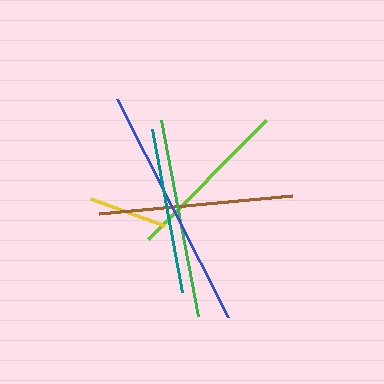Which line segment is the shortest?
The yellow line is the shortest at approximately 78 pixels.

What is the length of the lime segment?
The lime segment is approximately 168 pixels long.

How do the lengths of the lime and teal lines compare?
The lime and teal lines are approximately the same length.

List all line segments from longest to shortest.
From longest to shortest: blue, green, brown, lime, teal, yellow.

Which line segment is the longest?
The blue line is the longest at approximately 244 pixels.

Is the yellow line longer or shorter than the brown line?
The brown line is longer than the yellow line.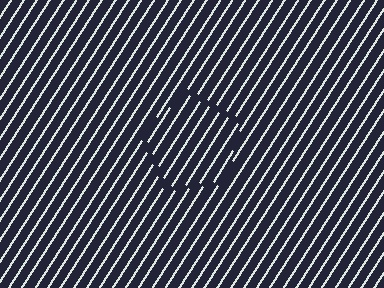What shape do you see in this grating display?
An illusory pentagon. The interior of the shape contains the same grating, shifted by half a period — the contour is defined by the phase discontinuity where line-ends from the inner and outer gratings abut.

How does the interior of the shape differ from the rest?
The interior of the shape contains the same grating, shifted by half a period — the contour is defined by the phase discontinuity where line-ends from the inner and outer gratings abut.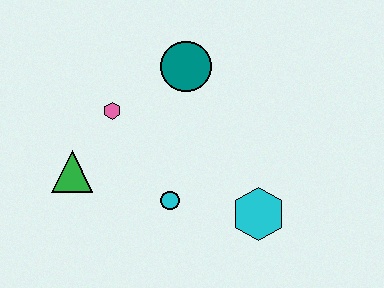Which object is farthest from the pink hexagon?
The cyan hexagon is farthest from the pink hexagon.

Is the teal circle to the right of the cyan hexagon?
No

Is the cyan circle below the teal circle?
Yes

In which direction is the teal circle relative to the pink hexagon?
The teal circle is to the right of the pink hexagon.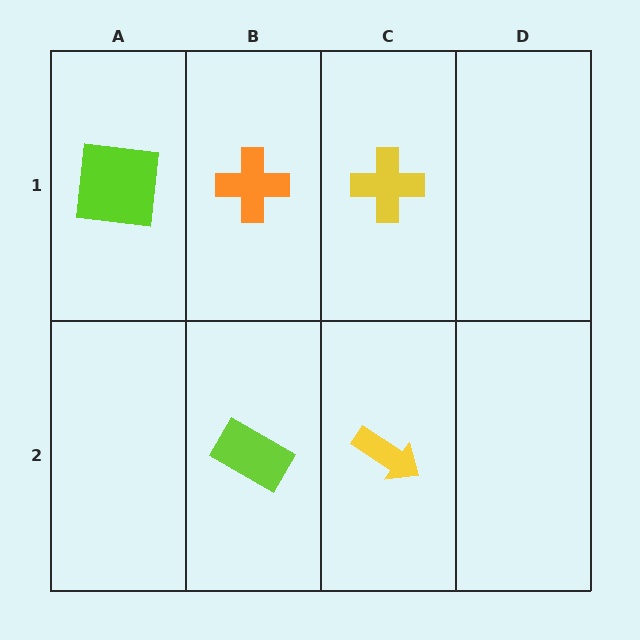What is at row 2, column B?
A lime rectangle.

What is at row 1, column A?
A lime square.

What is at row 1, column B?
An orange cross.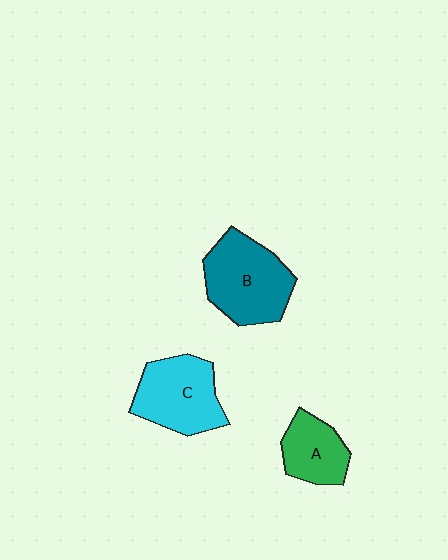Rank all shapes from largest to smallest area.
From largest to smallest: B (teal), C (cyan), A (green).